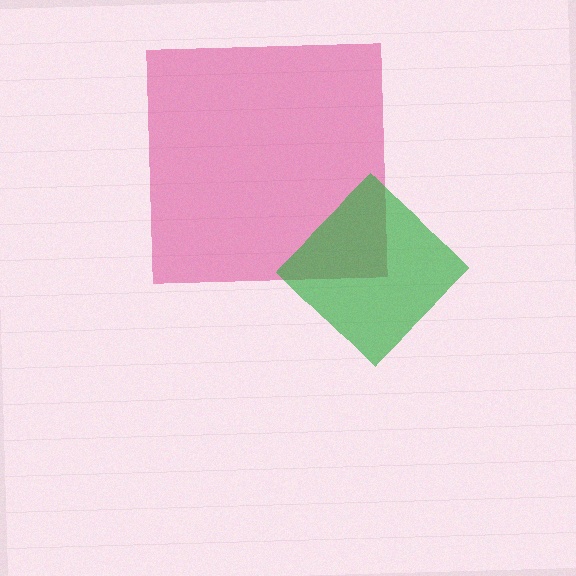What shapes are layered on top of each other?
The layered shapes are: a magenta square, a green diamond.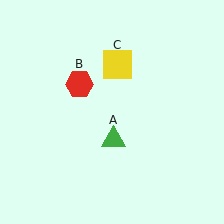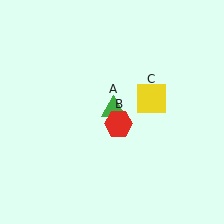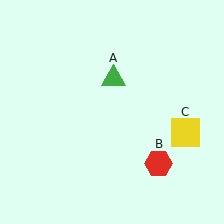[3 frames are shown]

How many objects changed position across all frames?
3 objects changed position: green triangle (object A), red hexagon (object B), yellow square (object C).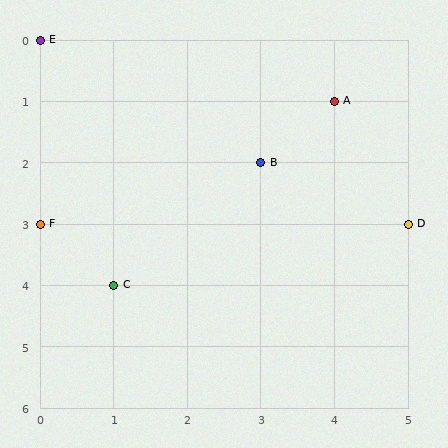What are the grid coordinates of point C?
Point C is at grid coordinates (1, 4).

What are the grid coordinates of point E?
Point E is at grid coordinates (0, 0).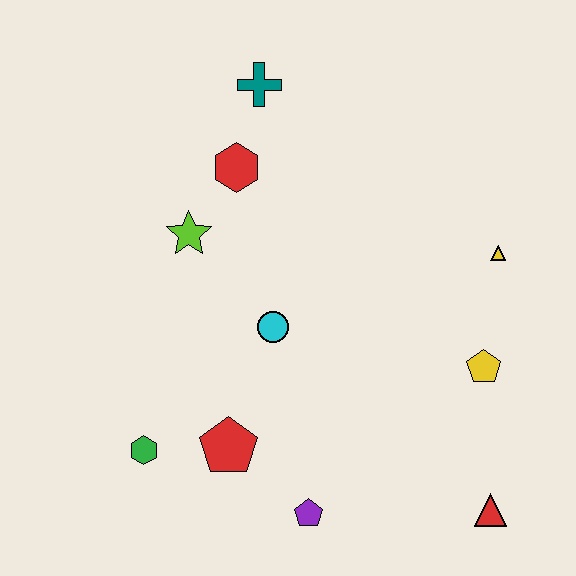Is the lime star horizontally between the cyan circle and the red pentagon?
No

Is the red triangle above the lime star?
No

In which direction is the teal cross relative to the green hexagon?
The teal cross is above the green hexagon.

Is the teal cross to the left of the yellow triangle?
Yes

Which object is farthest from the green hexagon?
The yellow triangle is farthest from the green hexagon.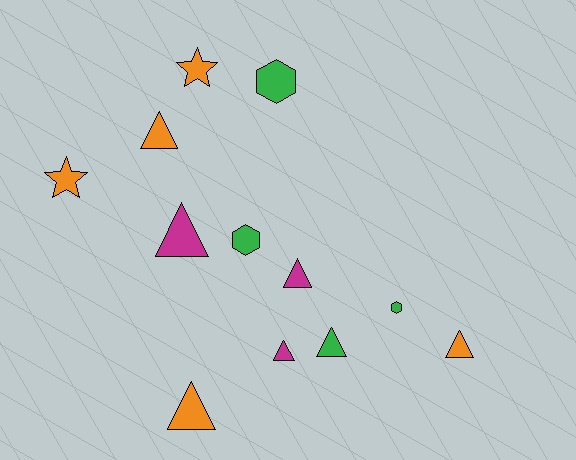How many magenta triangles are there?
There are 3 magenta triangles.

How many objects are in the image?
There are 12 objects.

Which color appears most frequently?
Orange, with 5 objects.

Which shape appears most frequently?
Triangle, with 7 objects.